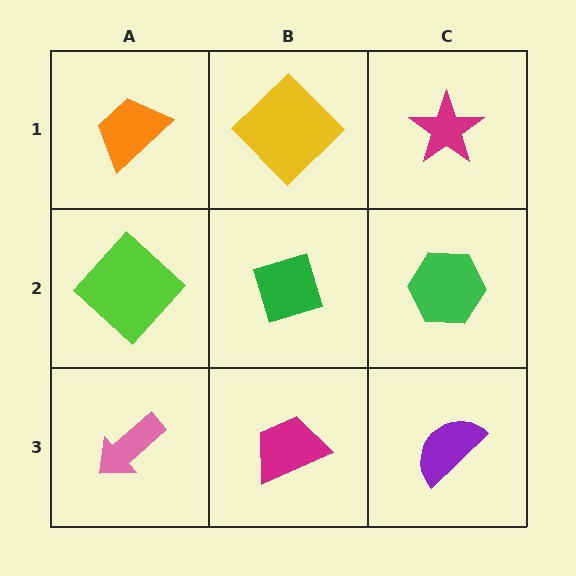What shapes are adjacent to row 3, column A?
A lime diamond (row 2, column A), a magenta trapezoid (row 3, column B).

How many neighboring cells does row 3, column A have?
2.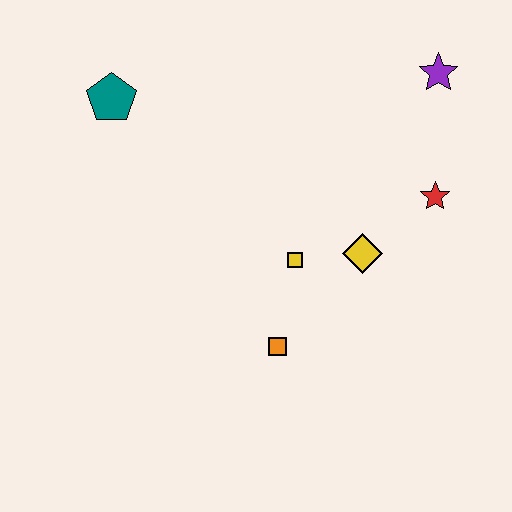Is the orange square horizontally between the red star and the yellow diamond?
No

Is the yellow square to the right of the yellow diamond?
No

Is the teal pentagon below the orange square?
No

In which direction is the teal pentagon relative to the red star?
The teal pentagon is to the left of the red star.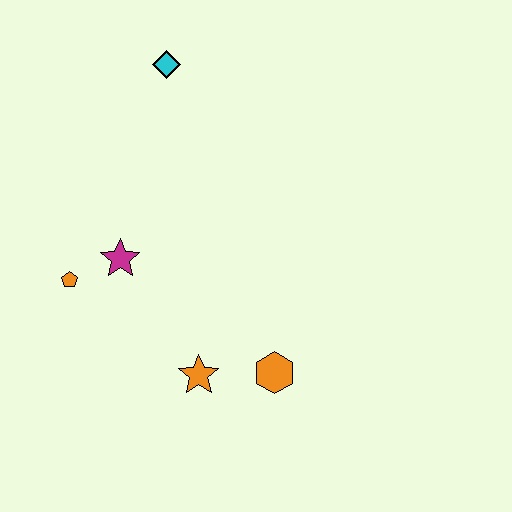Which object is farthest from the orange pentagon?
The cyan diamond is farthest from the orange pentagon.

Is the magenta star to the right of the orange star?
No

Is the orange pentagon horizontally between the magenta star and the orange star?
No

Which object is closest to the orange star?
The orange hexagon is closest to the orange star.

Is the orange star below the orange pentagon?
Yes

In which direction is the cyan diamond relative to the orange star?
The cyan diamond is above the orange star.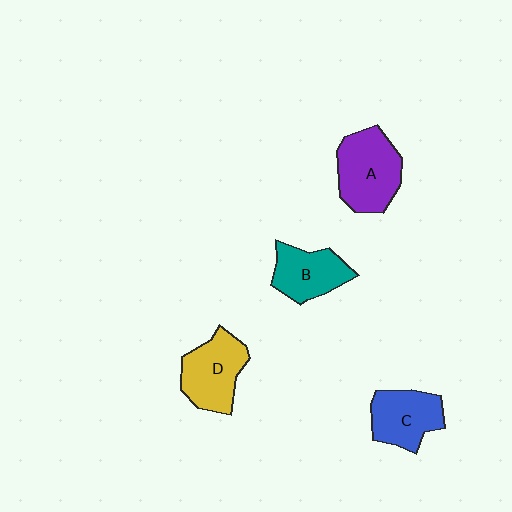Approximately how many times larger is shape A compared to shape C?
Approximately 1.3 times.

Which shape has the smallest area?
Shape B (teal).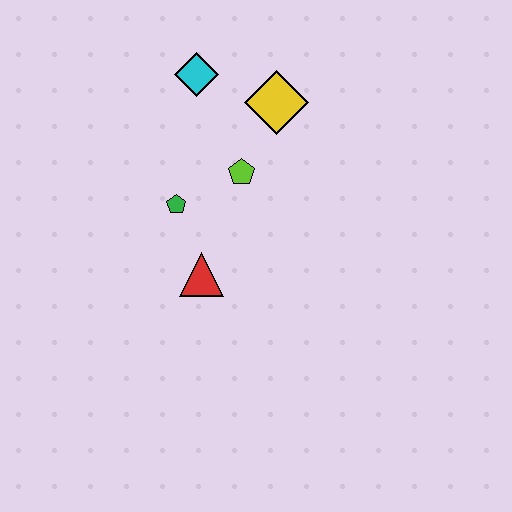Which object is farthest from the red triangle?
The cyan diamond is farthest from the red triangle.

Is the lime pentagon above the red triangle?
Yes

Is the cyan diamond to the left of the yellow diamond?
Yes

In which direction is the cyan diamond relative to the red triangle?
The cyan diamond is above the red triangle.